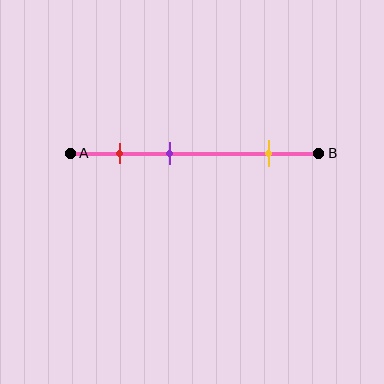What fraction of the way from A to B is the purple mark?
The purple mark is approximately 40% (0.4) of the way from A to B.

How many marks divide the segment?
There are 3 marks dividing the segment.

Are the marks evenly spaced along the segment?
No, the marks are not evenly spaced.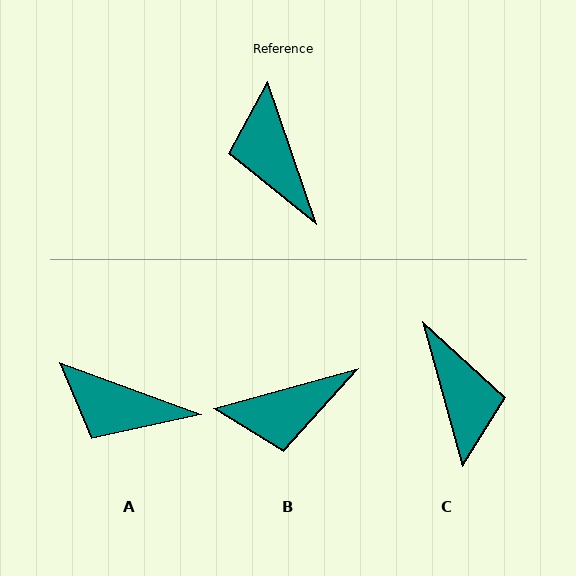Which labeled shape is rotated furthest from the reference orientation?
C, about 177 degrees away.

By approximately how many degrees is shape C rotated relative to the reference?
Approximately 177 degrees counter-clockwise.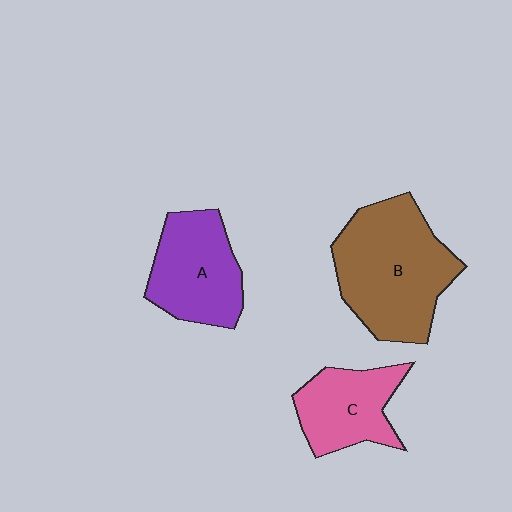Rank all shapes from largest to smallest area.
From largest to smallest: B (brown), A (purple), C (pink).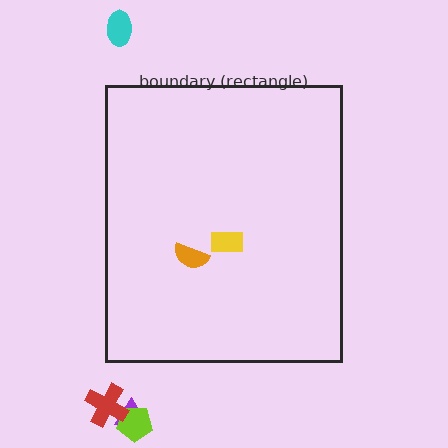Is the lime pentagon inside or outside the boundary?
Outside.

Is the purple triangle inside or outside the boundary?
Outside.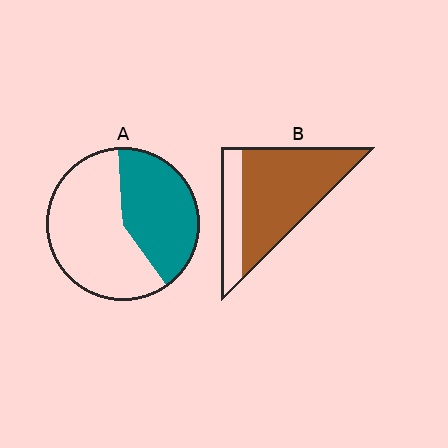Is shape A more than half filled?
No.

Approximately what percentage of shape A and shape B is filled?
A is approximately 40% and B is approximately 75%.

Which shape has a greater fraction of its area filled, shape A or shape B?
Shape B.